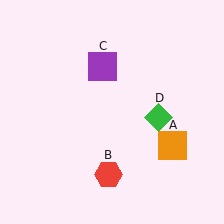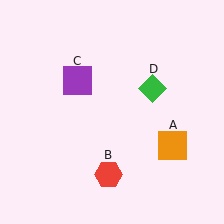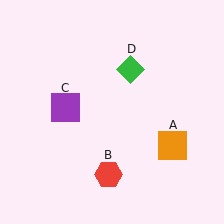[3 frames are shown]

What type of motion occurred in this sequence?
The purple square (object C), green diamond (object D) rotated counterclockwise around the center of the scene.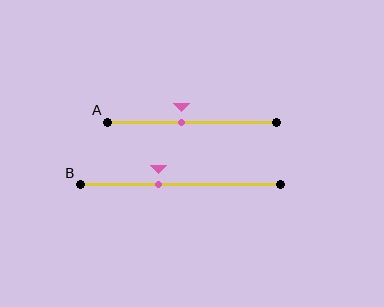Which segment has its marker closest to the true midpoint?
Segment A has its marker closest to the true midpoint.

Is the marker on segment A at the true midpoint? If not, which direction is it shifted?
No, the marker on segment A is shifted to the left by about 6% of the segment length.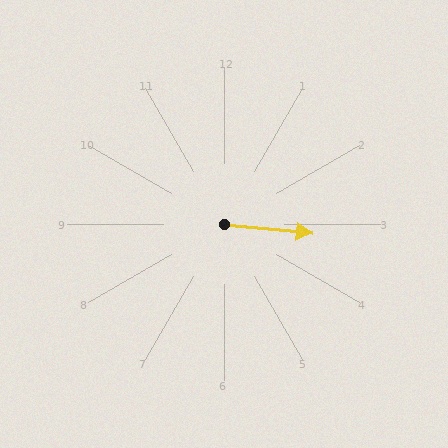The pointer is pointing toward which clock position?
Roughly 3 o'clock.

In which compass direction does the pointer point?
East.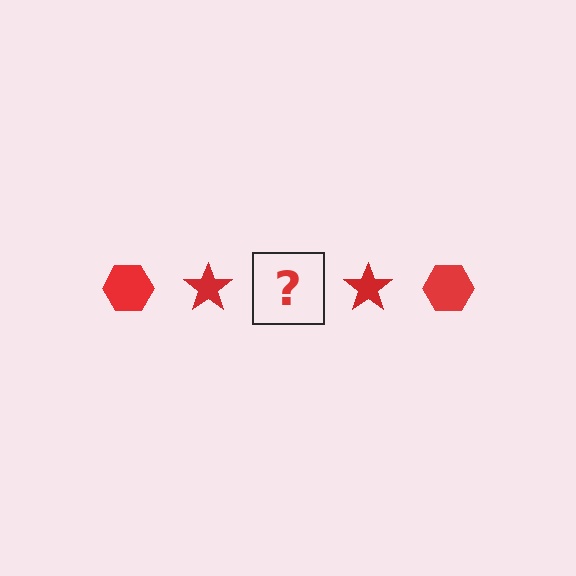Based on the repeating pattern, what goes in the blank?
The blank should be a red hexagon.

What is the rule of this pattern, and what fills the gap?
The rule is that the pattern cycles through hexagon, star shapes in red. The gap should be filled with a red hexagon.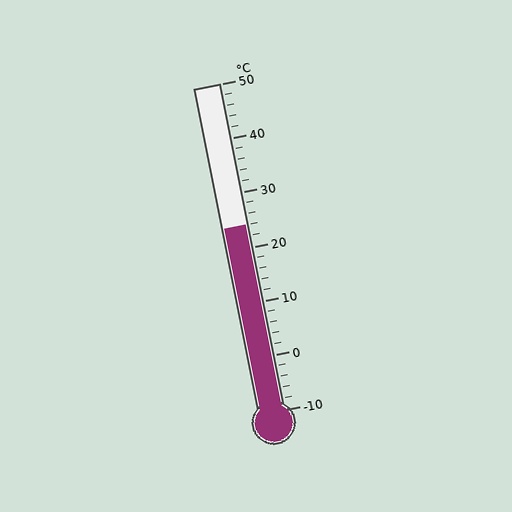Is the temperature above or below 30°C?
The temperature is below 30°C.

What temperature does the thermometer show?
The thermometer shows approximately 24°C.